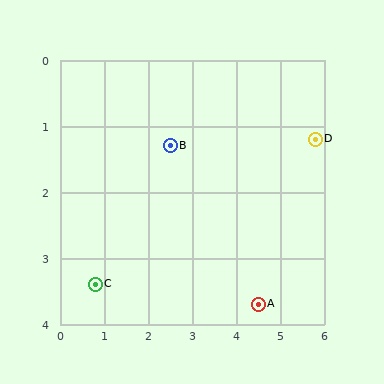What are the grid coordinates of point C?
Point C is at approximately (0.8, 3.4).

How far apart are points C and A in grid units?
Points C and A are about 3.7 grid units apart.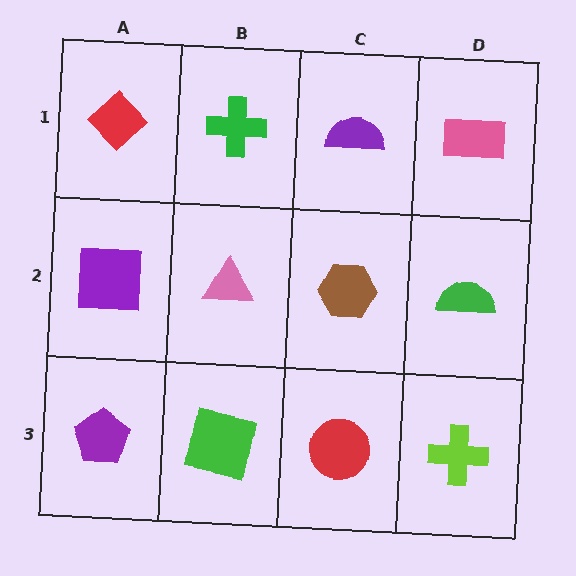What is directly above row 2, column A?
A red diamond.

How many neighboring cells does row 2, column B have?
4.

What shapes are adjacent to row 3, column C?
A brown hexagon (row 2, column C), a green square (row 3, column B), a lime cross (row 3, column D).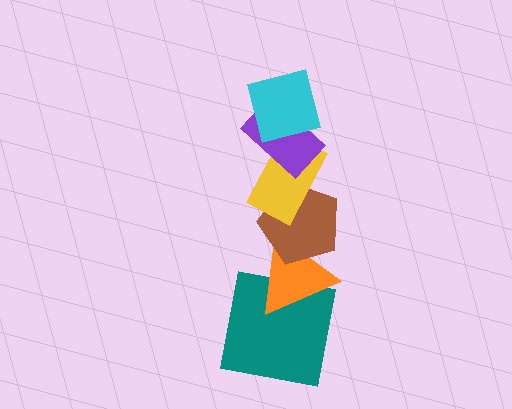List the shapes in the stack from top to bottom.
From top to bottom: the cyan square, the purple rectangle, the yellow rectangle, the brown pentagon, the orange triangle, the teal square.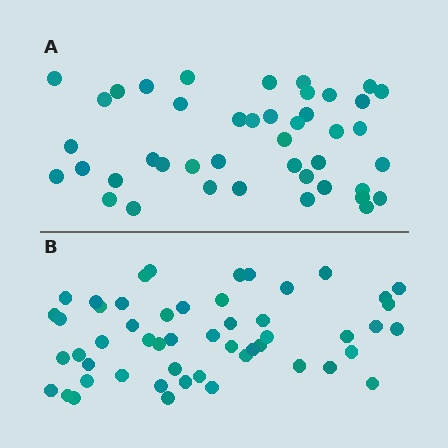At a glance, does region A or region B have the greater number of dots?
Region B (the bottom region) has more dots.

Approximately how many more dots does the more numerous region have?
Region B has roughly 8 or so more dots than region A.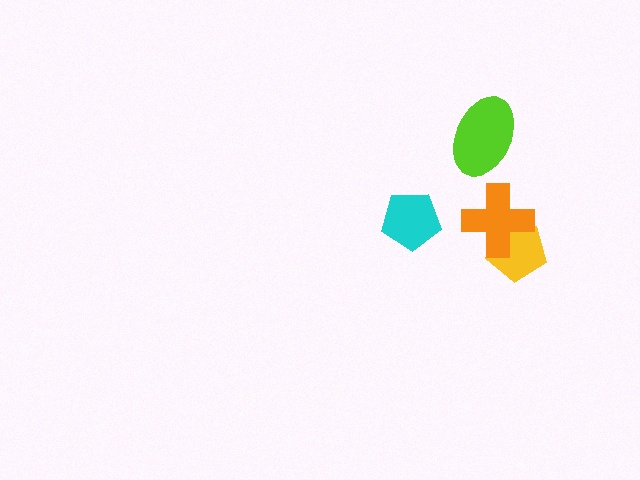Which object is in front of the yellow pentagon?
The orange cross is in front of the yellow pentagon.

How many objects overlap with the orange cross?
1 object overlaps with the orange cross.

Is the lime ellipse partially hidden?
No, no other shape covers it.